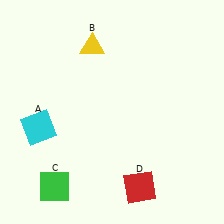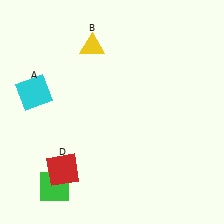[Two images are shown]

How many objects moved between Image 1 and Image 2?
2 objects moved between the two images.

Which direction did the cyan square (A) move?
The cyan square (A) moved up.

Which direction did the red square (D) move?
The red square (D) moved left.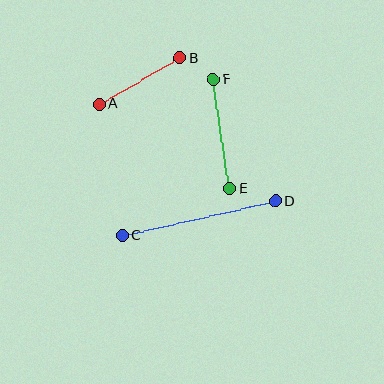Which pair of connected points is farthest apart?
Points C and D are farthest apart.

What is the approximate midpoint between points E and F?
The midpoint is at approximately (221, 134) pixels.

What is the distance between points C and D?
The distance is approximately 157 pixels.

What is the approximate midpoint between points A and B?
The midpoint is at approximately (139, 81) pixels.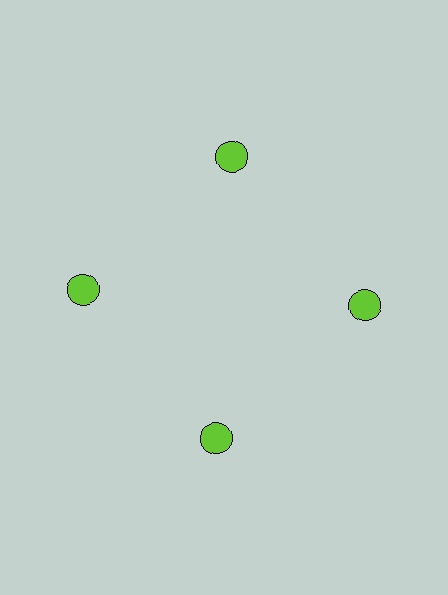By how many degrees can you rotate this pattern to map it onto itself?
The pattern maps onto itself every 90 degrees of rotation.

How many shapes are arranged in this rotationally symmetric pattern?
There are 4 shapes, arranged in 4 groups of 1.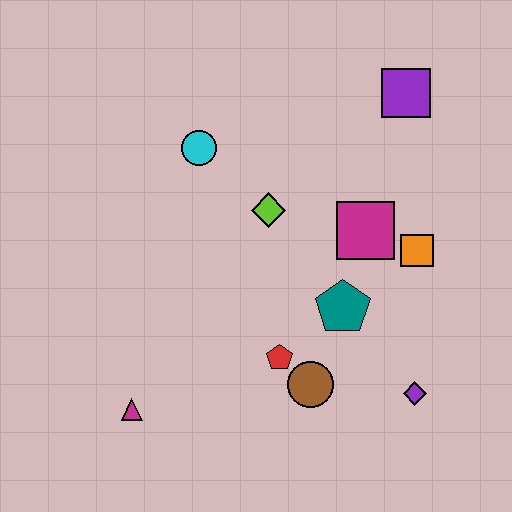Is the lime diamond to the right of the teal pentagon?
No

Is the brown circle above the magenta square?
No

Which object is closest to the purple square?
The magenta square is closest to the purple square.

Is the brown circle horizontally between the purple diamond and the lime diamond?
Yes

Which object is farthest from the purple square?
The magenta triangle is farthest from the purple square.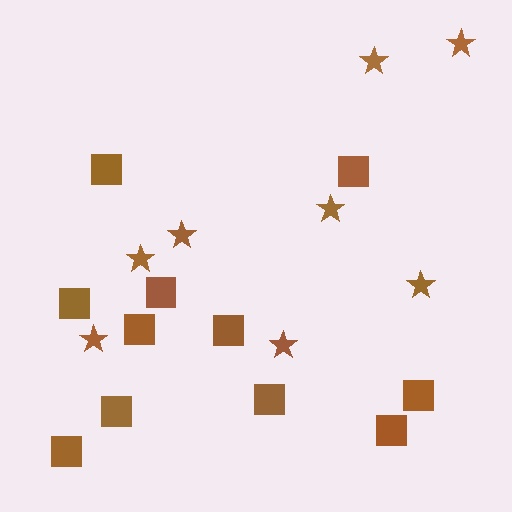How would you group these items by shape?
There are 2 groups: one group of squares (11) and one group of stars (8).